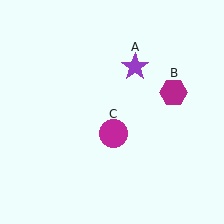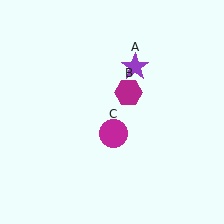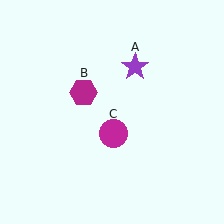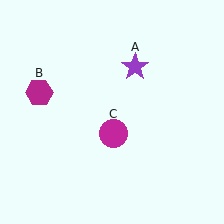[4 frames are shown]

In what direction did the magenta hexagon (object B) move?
The magenta hexagon (object B) moved left.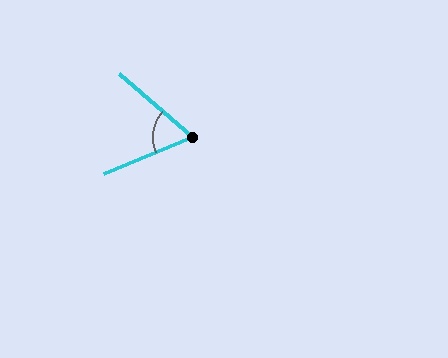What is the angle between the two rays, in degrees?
Approximately 63 degrees.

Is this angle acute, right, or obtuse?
It is acute.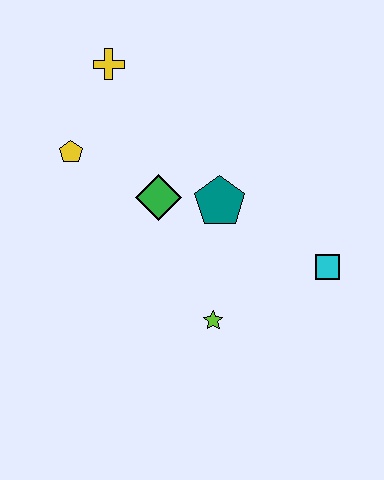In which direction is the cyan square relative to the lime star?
The cyan square is to the right of the lime star.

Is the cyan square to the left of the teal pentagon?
No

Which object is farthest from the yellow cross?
The cyan square is farthest from the yellow cross.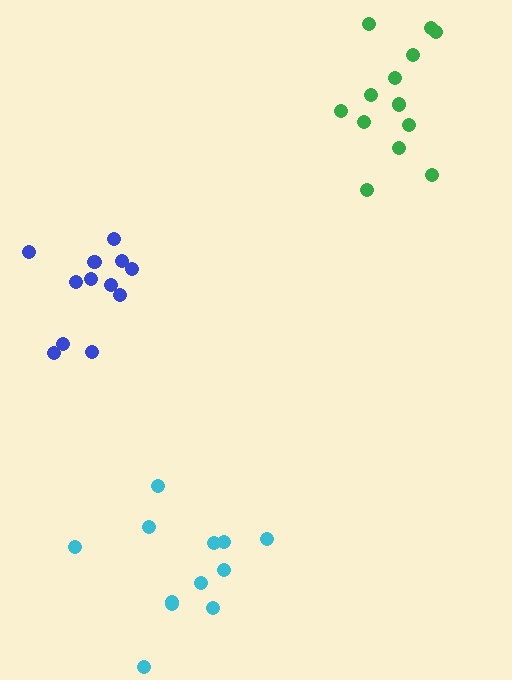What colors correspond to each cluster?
The clusters are colored: cyan, green, blue.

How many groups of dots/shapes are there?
There are 3 groups.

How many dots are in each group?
Group 1: 12 dots, Group 2: 13 dots, Group 3: 12 dots (37 total).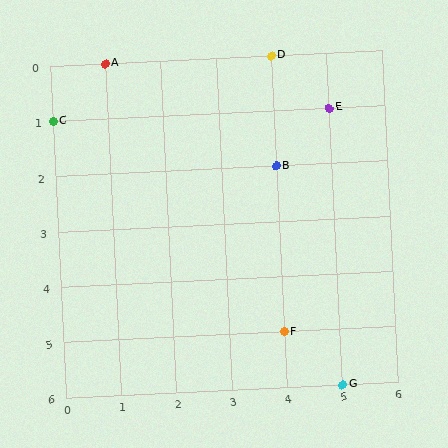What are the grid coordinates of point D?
Point D is at grid coordinates (4, 0).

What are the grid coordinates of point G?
Point G is at grid coordinates (5, 6).